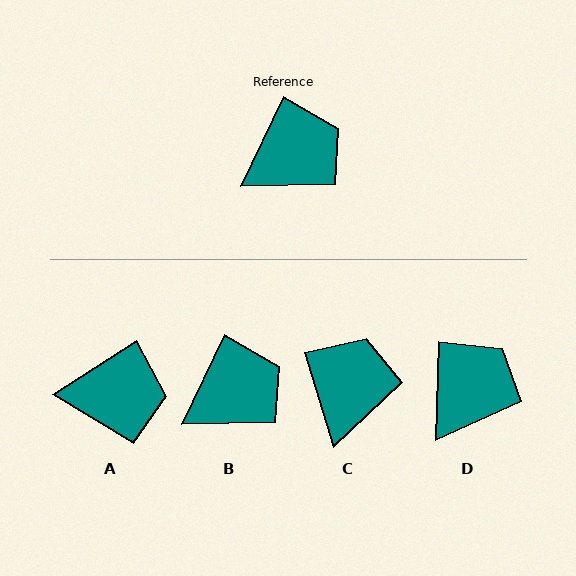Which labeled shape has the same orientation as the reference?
B.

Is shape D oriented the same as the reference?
No, it is off by about 24 degrees.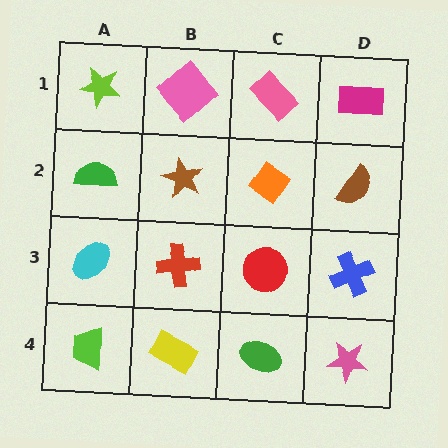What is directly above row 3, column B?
A brown star.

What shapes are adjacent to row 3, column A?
A green semicircle (row 2, column A), a lime trapezoid (row 4, column A), a red cross (row 3, column B).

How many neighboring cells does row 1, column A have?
2.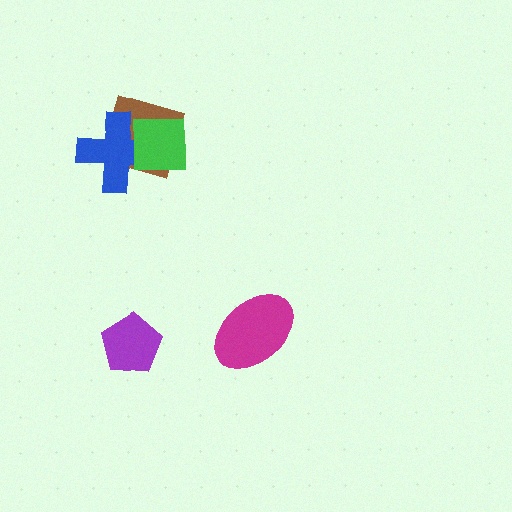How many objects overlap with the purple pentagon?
0 objects overlap with the purple pentagon.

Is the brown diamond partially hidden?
Yes, it is partially covered by another shape.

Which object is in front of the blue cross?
The green square is in front of the blue cross.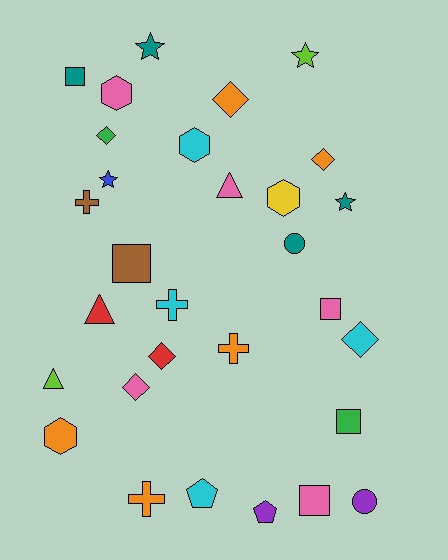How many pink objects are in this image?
There are 5 pink objects.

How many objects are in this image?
There are 30 objects.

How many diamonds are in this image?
There are 6 diamonds.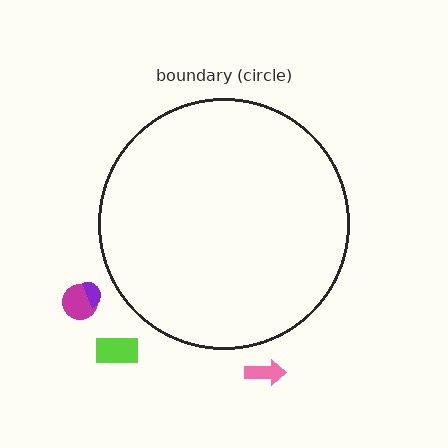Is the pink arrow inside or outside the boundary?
Outside.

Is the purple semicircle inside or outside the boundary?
Outside.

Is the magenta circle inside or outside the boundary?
Outside.